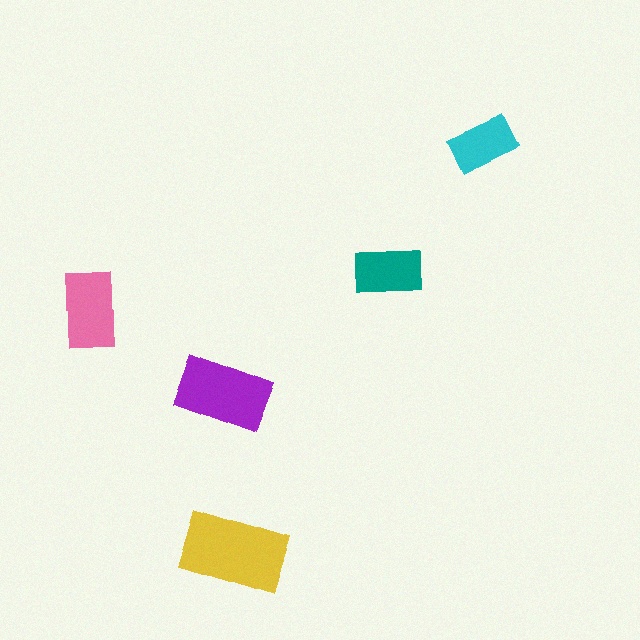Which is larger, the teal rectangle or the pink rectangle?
The pink one.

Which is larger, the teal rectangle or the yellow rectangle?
The yellow one.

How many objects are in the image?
There are 5 objects in the image.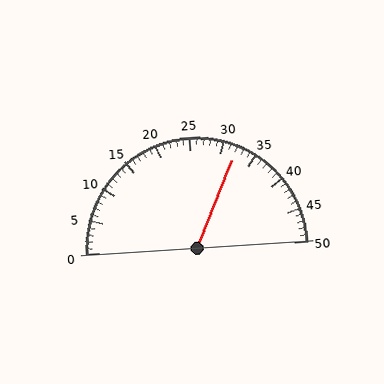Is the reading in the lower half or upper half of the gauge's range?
The reading is in the upper half of the range (0 to 50).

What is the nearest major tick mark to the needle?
The nearest major tick mark is 30.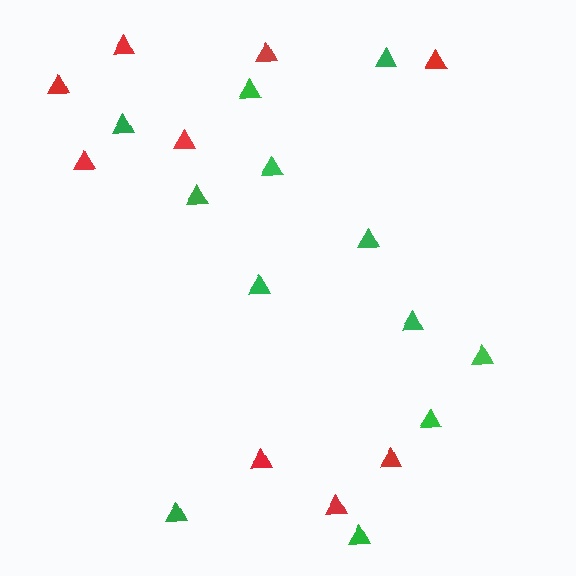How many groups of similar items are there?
There are 2 groups: one group of red triangles (9) and one group of green triangles (12).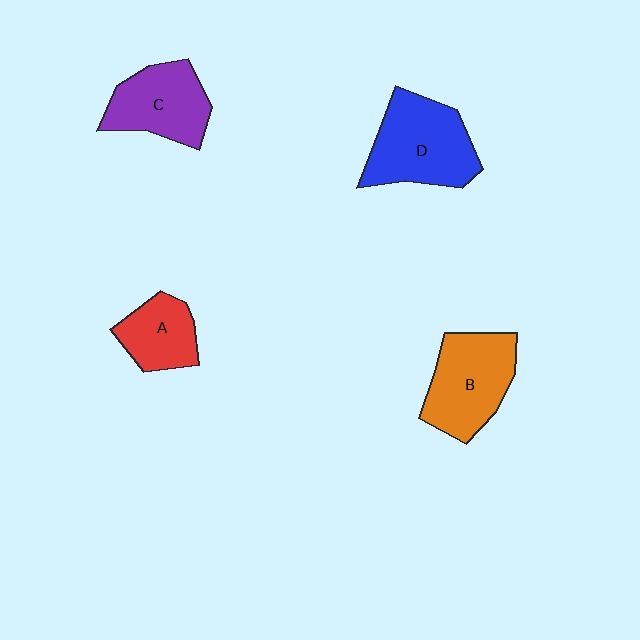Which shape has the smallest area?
Shape A (red).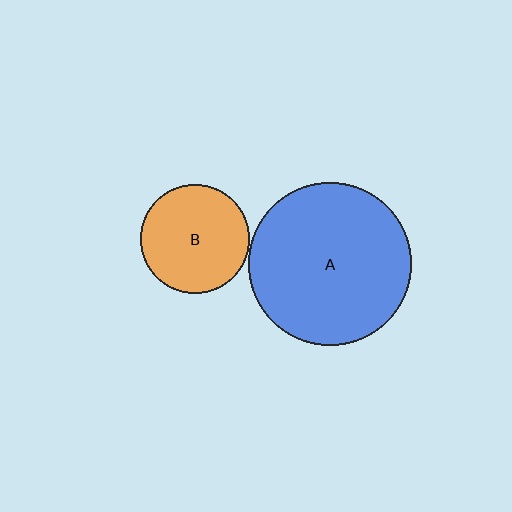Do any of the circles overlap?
No, none of the circles overlap.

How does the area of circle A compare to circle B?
Approximately 2.2 times.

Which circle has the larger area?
Circle A (blue).